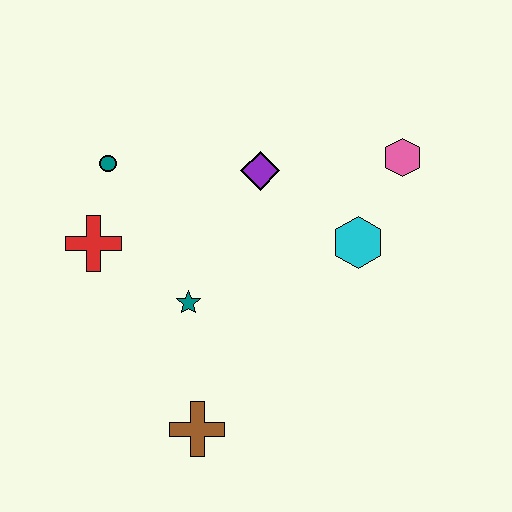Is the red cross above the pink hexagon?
No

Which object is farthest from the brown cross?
The pink hexagon is farthest from the brown cross.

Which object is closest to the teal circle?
The red cross is closest to the teal circle.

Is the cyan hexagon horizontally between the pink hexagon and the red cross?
Yes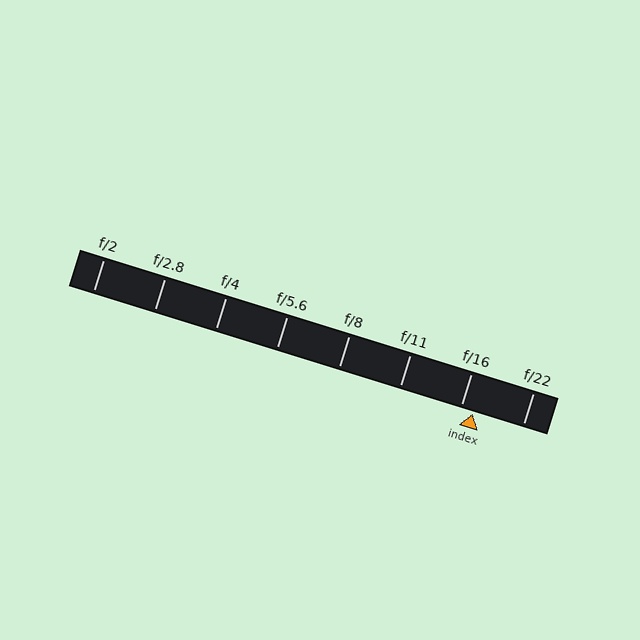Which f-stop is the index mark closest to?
The index mark is closest to f/16.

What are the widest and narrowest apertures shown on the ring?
The widest aperture shown is f/2 and the narrowest is f/22.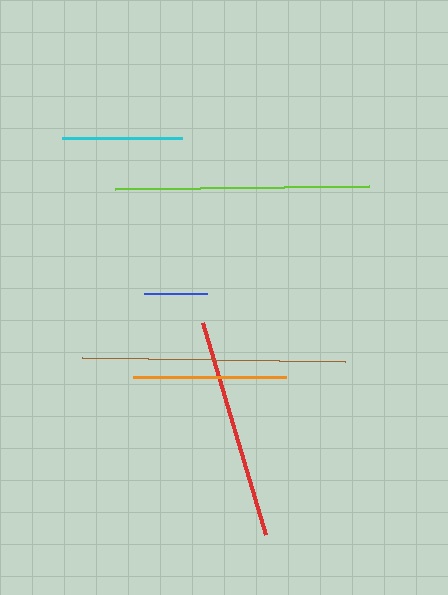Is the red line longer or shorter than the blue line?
The red line is longer than the blue line.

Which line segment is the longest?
The brown line is the longest at approximately 263 pixels.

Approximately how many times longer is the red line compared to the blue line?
The red line is approximately 3.5 times the length of the blue line.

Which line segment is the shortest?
The blue line is the shortest at approximately 63 pixels.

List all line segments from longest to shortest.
From longest to shortest: brown, lime, red, orange, cyan, blue.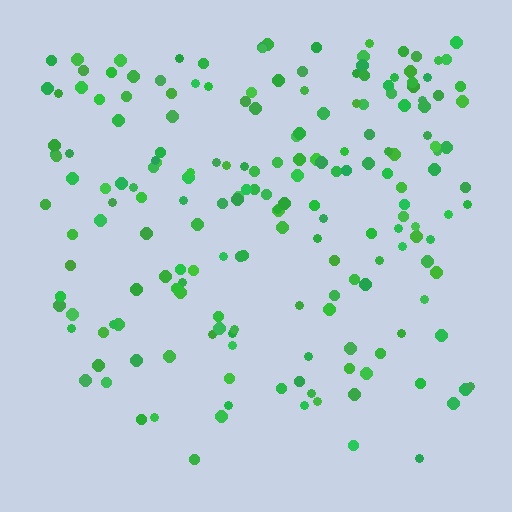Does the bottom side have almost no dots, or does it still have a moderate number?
Still a moderate number, just noticeably fewer than the top.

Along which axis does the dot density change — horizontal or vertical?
Vertical.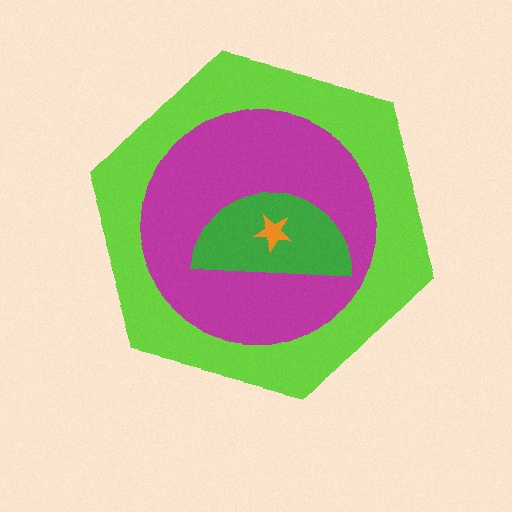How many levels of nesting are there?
4.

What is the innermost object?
The orange star.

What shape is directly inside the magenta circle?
The green semicircle.